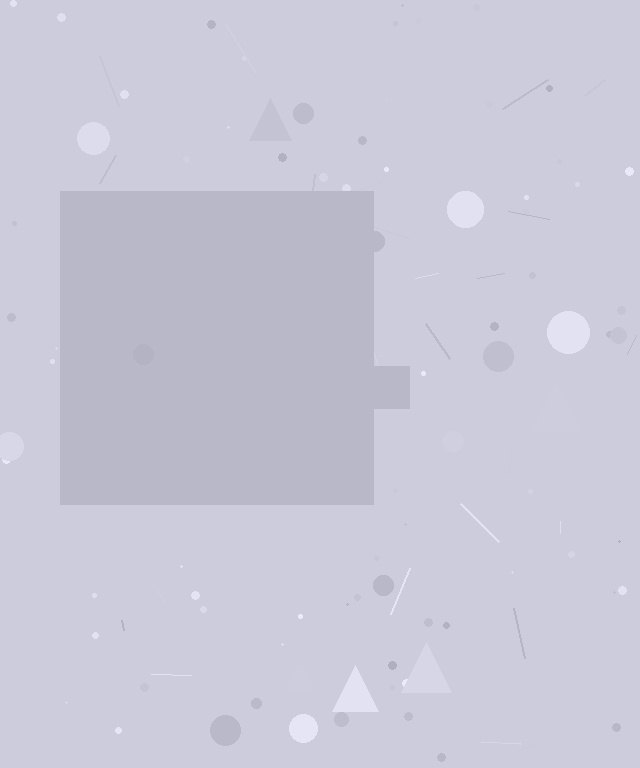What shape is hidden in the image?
A square is hidden in the image.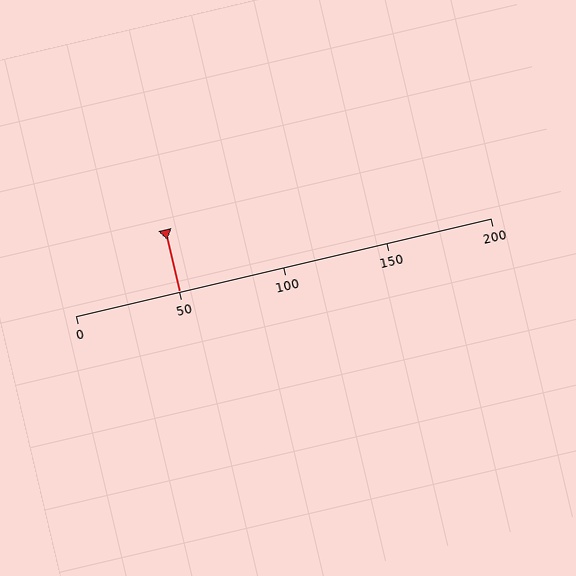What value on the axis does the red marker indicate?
The marker indicates approximately 50.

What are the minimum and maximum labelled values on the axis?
The axis runs from 0 to 200.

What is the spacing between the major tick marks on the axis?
The major ticks are spaced 50 apart.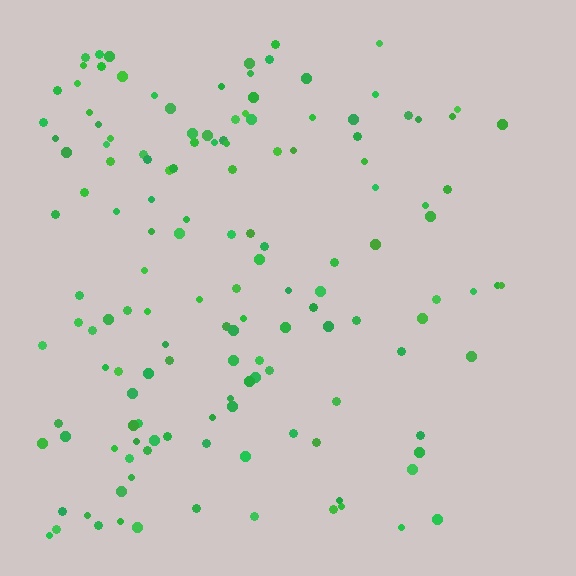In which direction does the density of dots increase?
From right to left, with the left side densest.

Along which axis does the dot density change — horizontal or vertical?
Horizontal.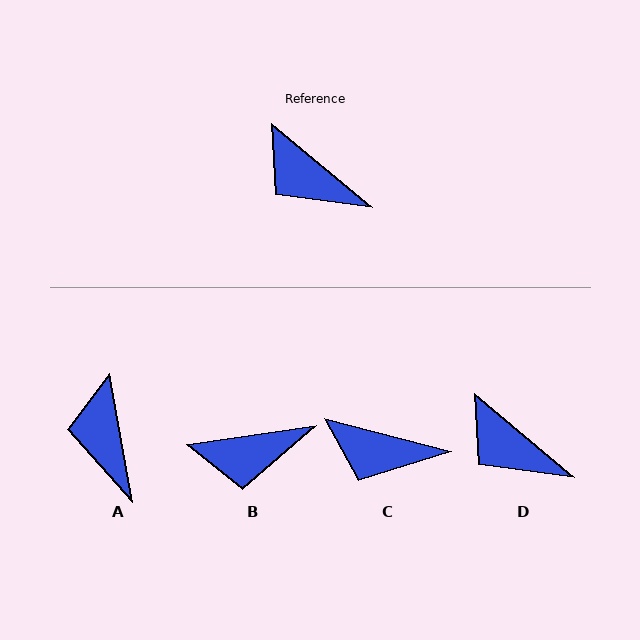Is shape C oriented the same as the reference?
No, it is off by about 25 degrees.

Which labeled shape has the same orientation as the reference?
D.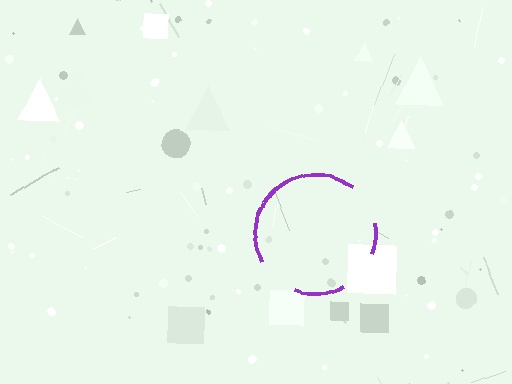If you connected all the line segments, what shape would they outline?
They would outline a circle.